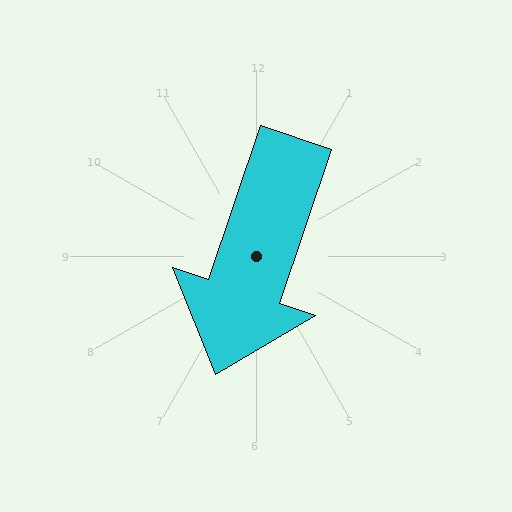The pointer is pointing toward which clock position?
Roughly 7 o'clock.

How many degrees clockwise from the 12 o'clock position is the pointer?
Approximately 199 degrees.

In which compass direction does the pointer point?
South.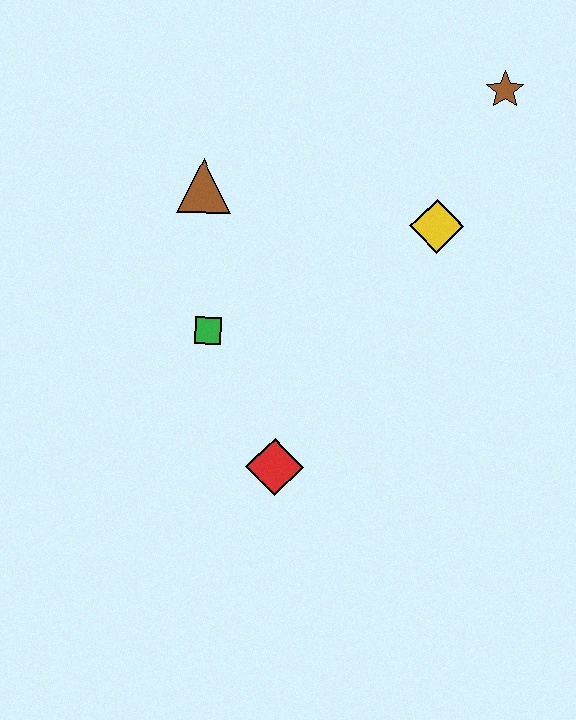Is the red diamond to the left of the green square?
No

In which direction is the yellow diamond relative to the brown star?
The yellow diamond is below the brown star.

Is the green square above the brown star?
No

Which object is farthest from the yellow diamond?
The red diamond is farthest from the yellow diamond.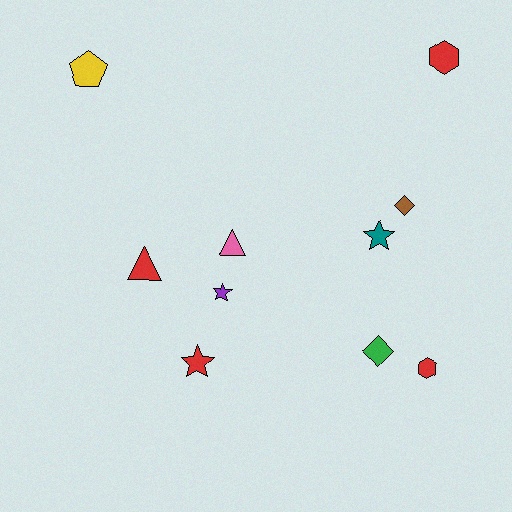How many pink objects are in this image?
There is 1 pink object.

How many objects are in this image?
There are 10 objects.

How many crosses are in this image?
There are no crosses.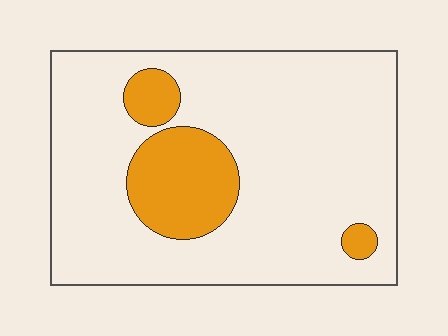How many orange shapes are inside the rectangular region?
3.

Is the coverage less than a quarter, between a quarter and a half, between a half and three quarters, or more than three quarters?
Less than a quarter.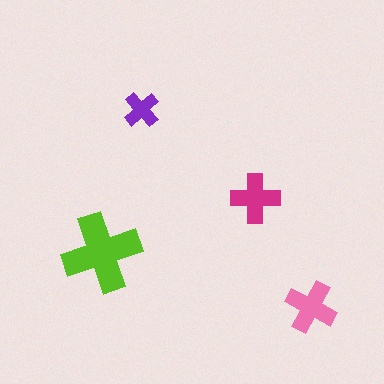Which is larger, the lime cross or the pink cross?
The lime one.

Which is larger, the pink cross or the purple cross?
The pink one.